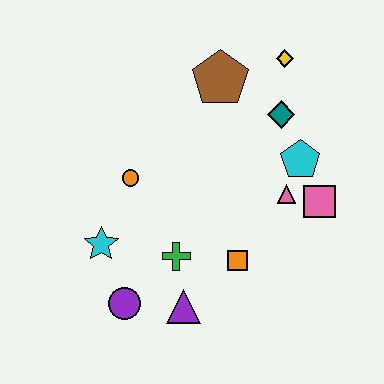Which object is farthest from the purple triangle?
The yellow diamond is farthest from the purple triangle.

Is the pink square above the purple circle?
Yes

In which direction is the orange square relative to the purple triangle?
The orange square is to the right of the purple triangle.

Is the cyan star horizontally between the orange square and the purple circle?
No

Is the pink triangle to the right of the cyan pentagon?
No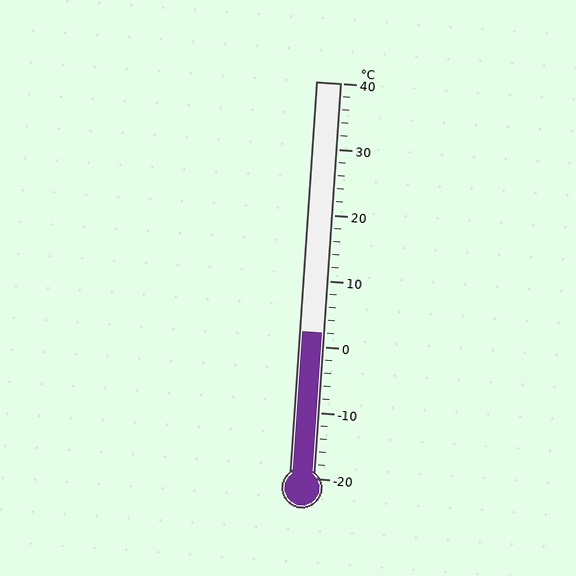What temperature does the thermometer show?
The thermometer shows approximately 2°C.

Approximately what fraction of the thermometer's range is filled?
The thermometer is filled to approximately 35% of its range.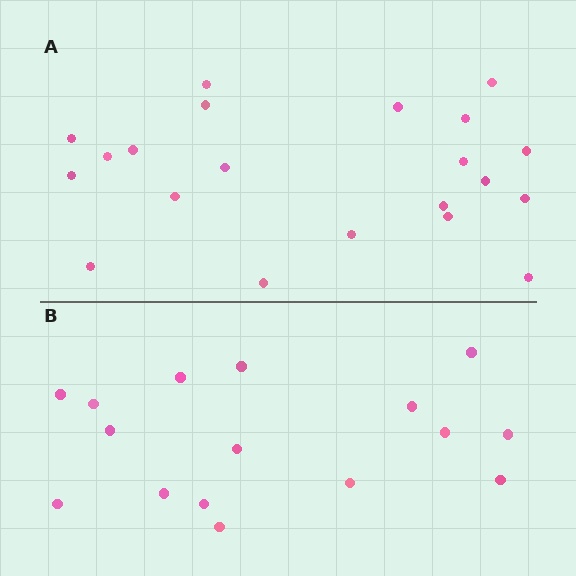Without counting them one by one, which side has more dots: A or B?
Region A (the top region) has more dots.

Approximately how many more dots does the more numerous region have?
Region A has about 5 more dots than region B.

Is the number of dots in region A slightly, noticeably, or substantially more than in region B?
Region A has noticeably more, but not dramatically so. The ratio is roughly 1.3 to 1.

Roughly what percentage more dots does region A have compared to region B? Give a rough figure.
About 30% more.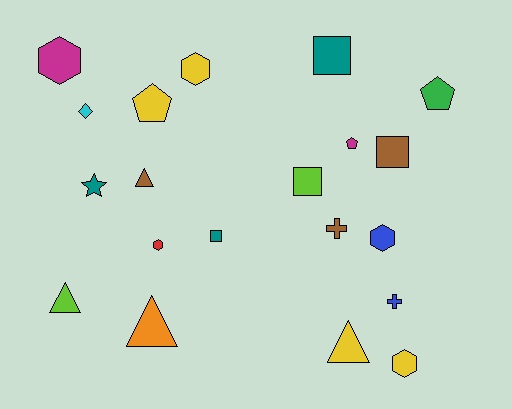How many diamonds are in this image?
There is 1 diamond.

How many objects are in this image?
There are 20 objects.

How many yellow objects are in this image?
There are 4 yellow objects.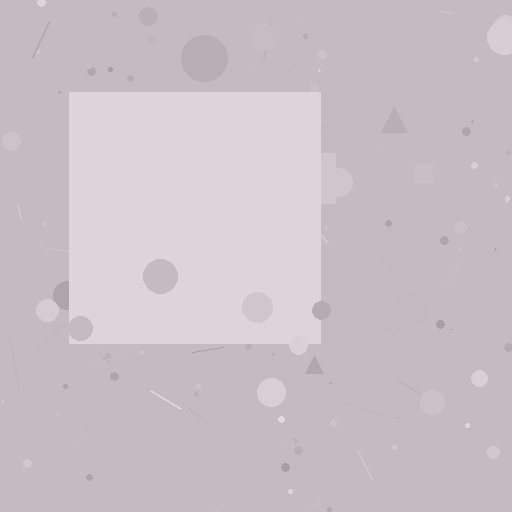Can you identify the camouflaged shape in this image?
The camouflaged shape is a square.